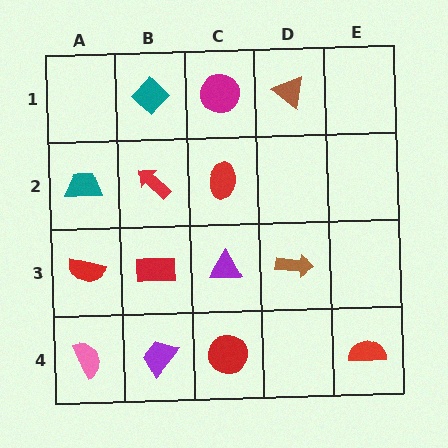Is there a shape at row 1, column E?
No, that cell is empty.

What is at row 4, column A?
A pink semicircle.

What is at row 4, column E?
A red semicircle.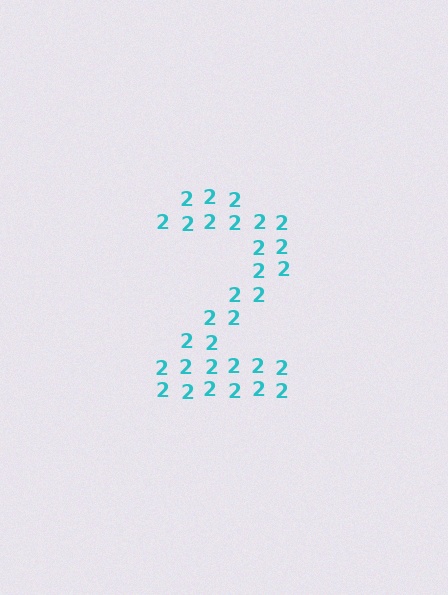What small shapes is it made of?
It is made of small digit 2's.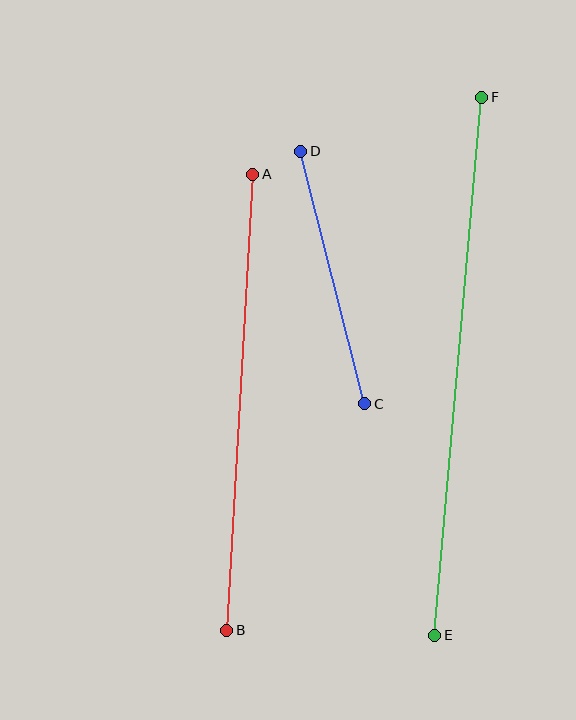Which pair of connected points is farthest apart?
Points E and F are farthest apart.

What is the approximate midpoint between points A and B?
The midpoint is at approximately (240, 402) pixels.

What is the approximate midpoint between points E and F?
The midpoint is at approximately (458, 366) pixels.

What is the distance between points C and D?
The distance is approximately 261 pixels.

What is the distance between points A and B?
The distance is approximately 457 pixels.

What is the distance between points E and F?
The distance is approximately 540 pixels.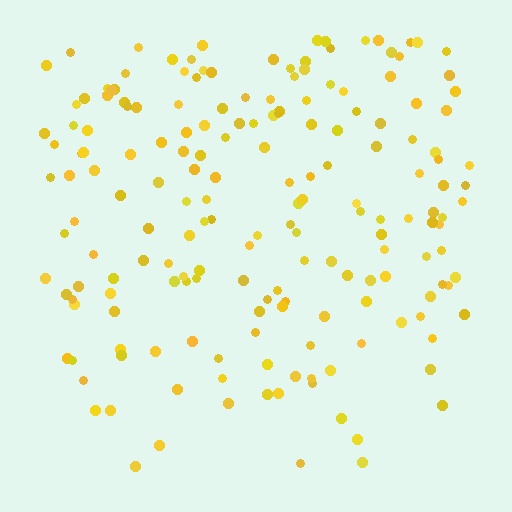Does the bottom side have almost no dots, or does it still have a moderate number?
Still a moderate number, just noticeably fewer than the top.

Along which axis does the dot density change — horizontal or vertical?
Vertical.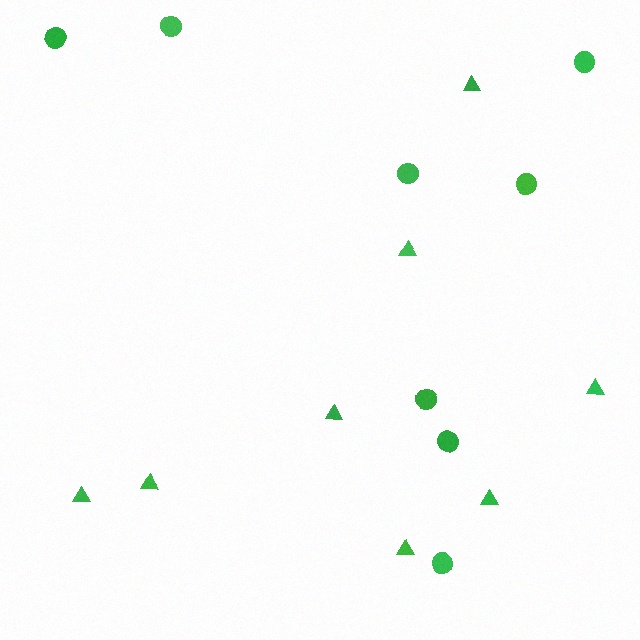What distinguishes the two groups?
There are 2 groups: one group of circles (8) and one group of triangles (8).